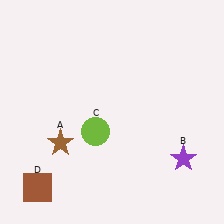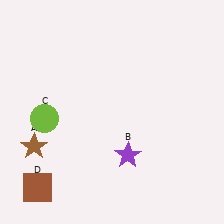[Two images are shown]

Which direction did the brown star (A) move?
The brown star (A) moved left.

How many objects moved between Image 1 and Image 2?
3 objects moved between the two images.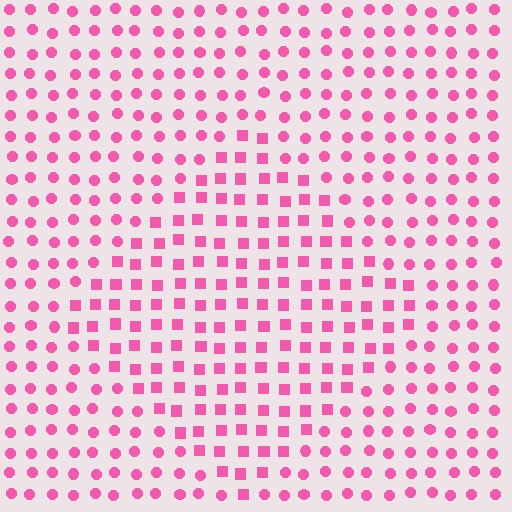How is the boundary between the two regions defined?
The boundary is defined by a change in element shape: squares inside vs. circles outside. All elements share the same color and spacing.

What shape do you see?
I see a diamond.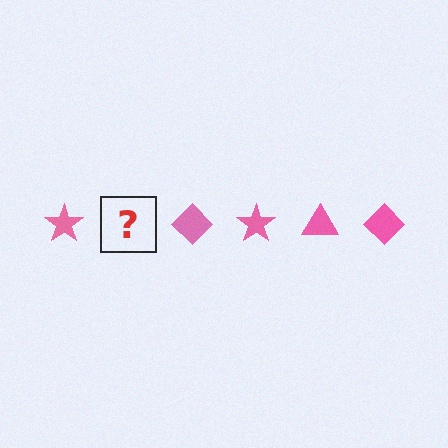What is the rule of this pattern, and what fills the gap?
The rule is that the pattern cycles through star, triangle, diamond shapes in pink. The gap should be filled with a pink triangle.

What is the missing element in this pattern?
The missing element is a pink triangle.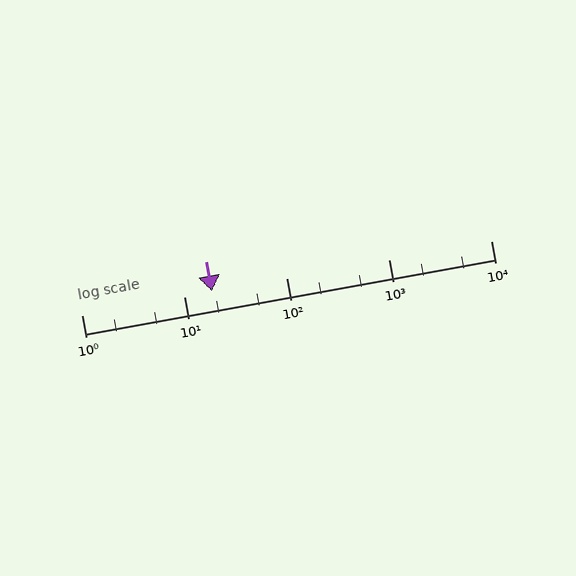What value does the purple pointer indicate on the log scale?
The pointer indicates approximately 19.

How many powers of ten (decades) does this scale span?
The scale spans 4 decades, from 1 to 10000.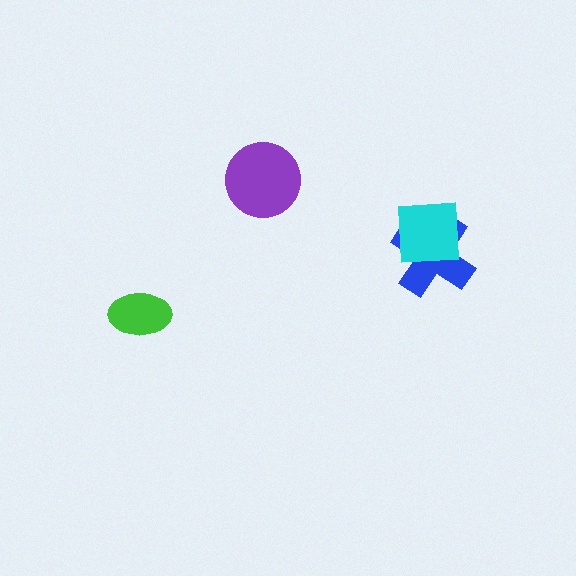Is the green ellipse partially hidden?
No, no other shape covers it.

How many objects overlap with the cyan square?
1 object overlaps with the cyan square.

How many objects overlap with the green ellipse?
0 objects overlap with the green ellipse.